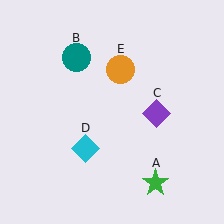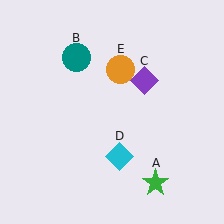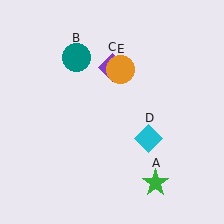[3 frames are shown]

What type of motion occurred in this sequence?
The purple diamond (object C), cyan diamond (object D) rotated counterclockwise around the center of the scene.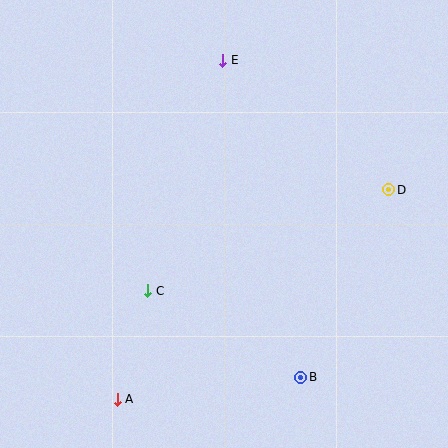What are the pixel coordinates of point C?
Point C is at (148, 291).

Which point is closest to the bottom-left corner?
Point A is closest to the bottom-left corner.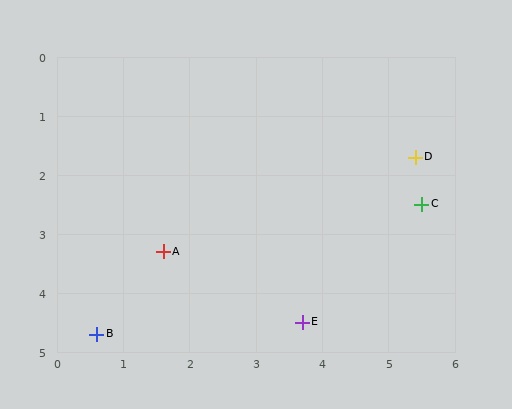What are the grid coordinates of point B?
Point B is at approximately (0.6, 4.7).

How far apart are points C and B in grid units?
Points C and B are about 5.4 grid units apart.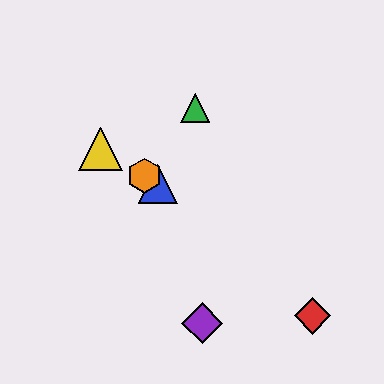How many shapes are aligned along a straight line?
3 shapes (the blue triangle, the yellow triangle, the orange hexagon) are aligned along a straight line.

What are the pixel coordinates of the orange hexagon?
The orange hexagon is at (145, 176).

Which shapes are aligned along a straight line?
The blue triangle, the yellow triangle, the orange hexagon are aligned along a straight line.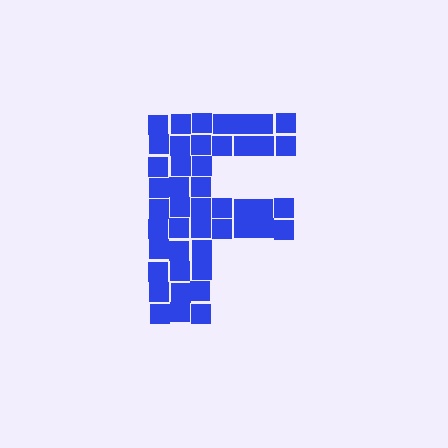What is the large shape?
The large shape is the letter F.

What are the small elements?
The small elements are squares.